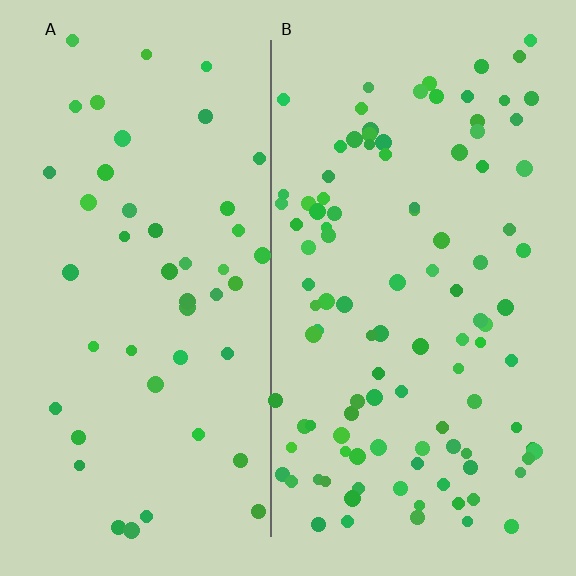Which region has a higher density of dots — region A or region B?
B (the right).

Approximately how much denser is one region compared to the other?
Approximately 2.3× — region B over region A.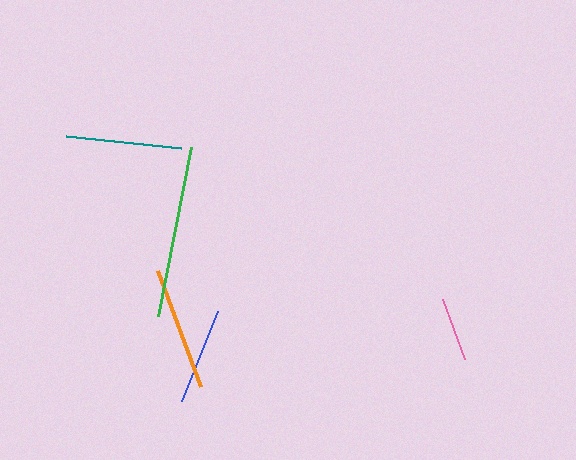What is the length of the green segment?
The green segment is approximately 172 pixels long.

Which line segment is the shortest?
The pink line is the shortest at approximately 64 pixels.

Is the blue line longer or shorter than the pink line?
The blue line is longer than the pink line.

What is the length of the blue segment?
The blue segment is approximately 97 pixels long.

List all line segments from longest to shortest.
From longest to shortest: green, orange, teal, blue, pink.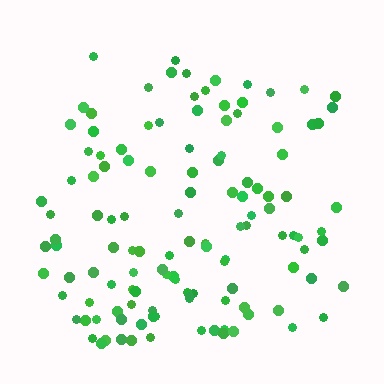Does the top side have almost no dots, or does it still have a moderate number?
Still a moderate number, just noticeably fewer than the bottom.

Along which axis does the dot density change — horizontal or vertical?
Vertical.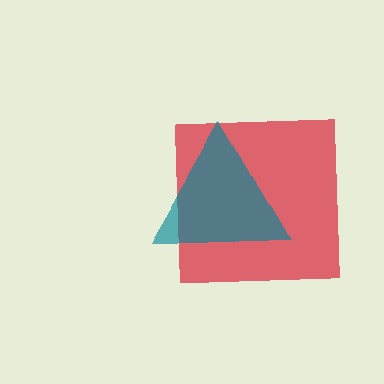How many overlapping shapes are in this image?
There are 2 overlapping shapes in the image.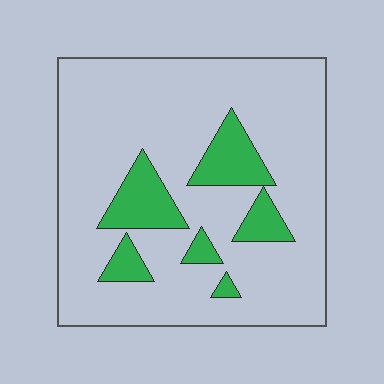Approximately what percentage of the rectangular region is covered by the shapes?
Approximately 15%.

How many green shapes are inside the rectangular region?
6.